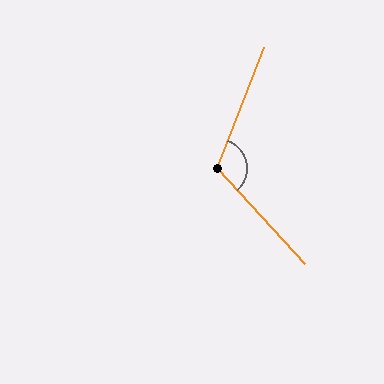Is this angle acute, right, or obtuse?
It is obtuse.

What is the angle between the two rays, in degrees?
Approximately 116 degrees.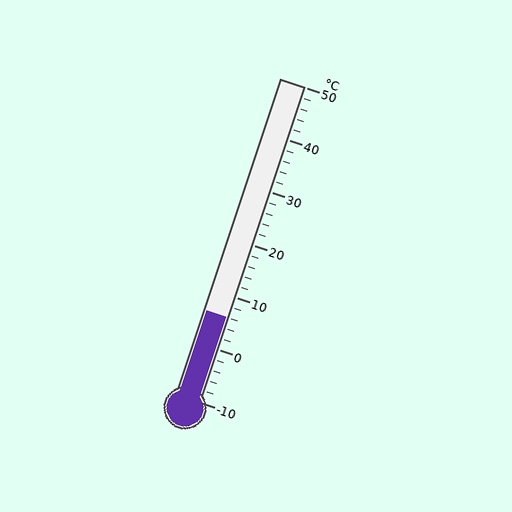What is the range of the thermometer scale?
The thermometer scale ranges from -10°C to 50°C.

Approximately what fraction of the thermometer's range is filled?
The thermometer is filled to approximately 25% of its range.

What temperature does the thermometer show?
The thermometer shows approximately 6°C.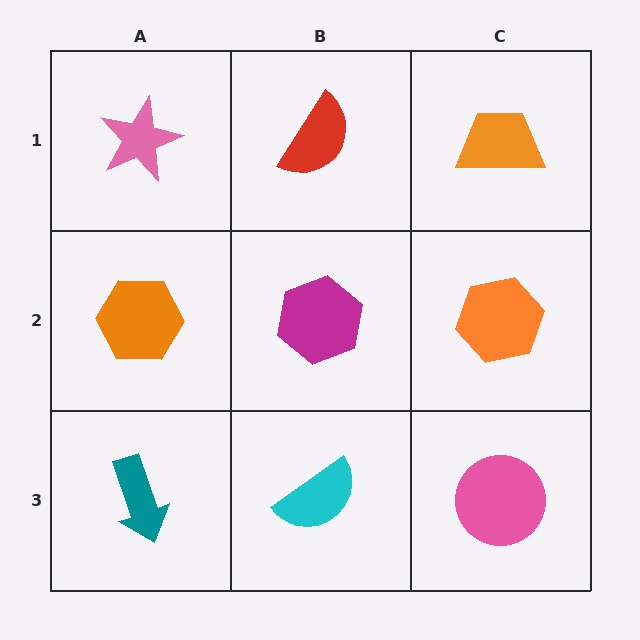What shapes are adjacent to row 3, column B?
A magenta hexagon (row 2, column B), a teal arrow (row 3, column A), a pink circle (row 3, column C).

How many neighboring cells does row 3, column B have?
3.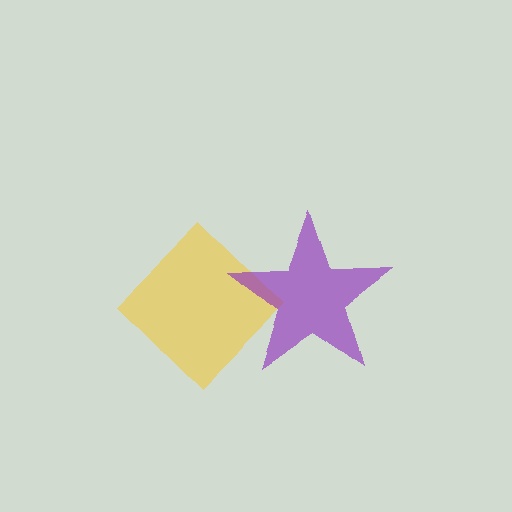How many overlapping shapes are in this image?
There are 2 overlapping shapes in the image.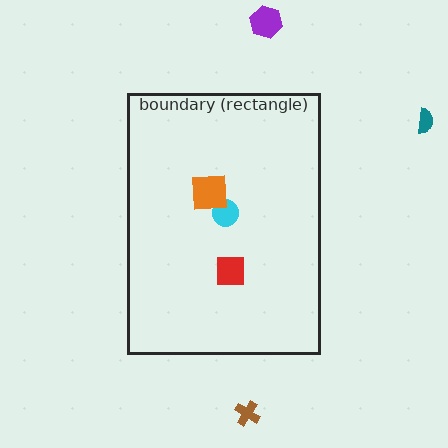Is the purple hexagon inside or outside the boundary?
Outside.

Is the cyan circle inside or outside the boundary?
Inside.